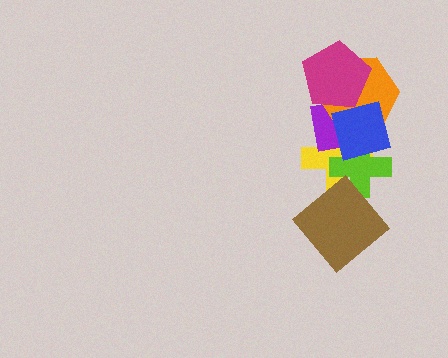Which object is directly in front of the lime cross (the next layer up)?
The blue square is directly in front of the lime cross.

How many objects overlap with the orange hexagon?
4 objects overlap with the orange hexagon.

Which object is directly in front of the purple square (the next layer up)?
The orange hexagon is directly in front of the purple square.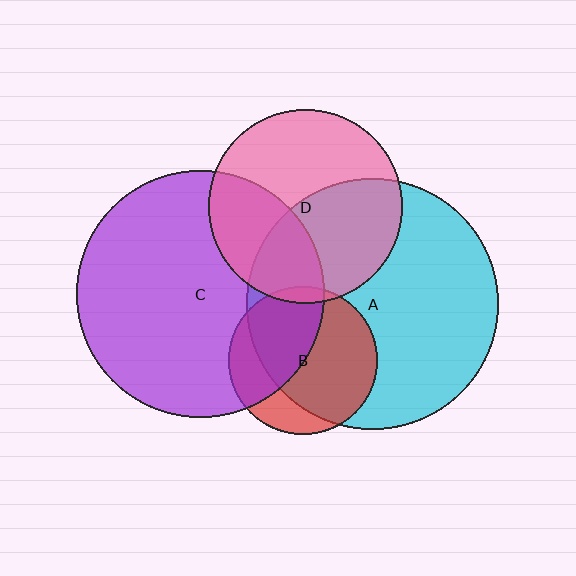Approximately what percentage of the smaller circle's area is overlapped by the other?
Approximately 45%.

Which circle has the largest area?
Circle A (cyan).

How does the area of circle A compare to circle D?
Approximately 1.7 times.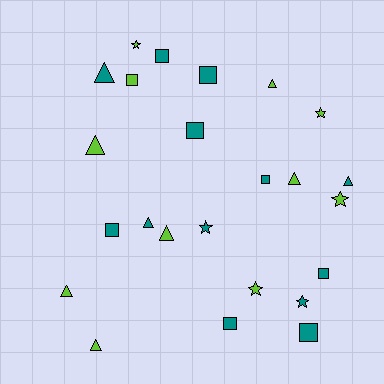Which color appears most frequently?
Teal, with 13 objects.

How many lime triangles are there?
There are 6 lime triangles.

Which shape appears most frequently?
Square, with 9 objects.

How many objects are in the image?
There are 24 objects.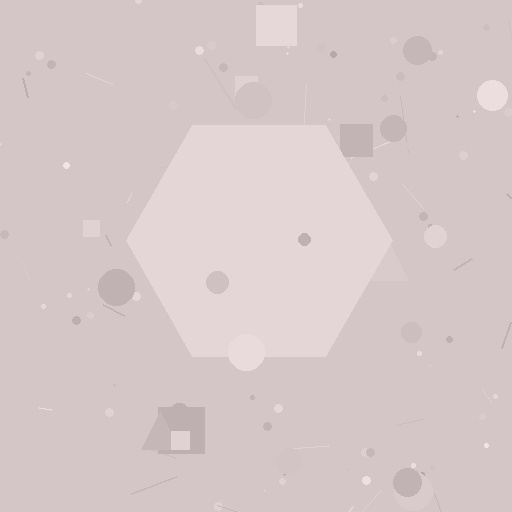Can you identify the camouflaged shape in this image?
The camouflaged shape is a hexagon.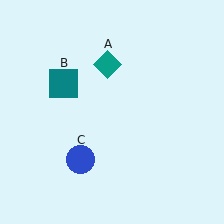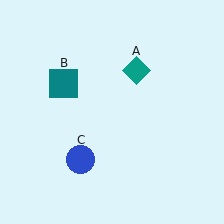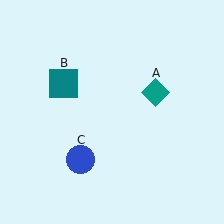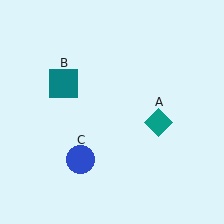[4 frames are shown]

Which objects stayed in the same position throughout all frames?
Teal square (object B) and blue circle (object C) remained stationary.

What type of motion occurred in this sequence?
The teal diamond (object A) rotated clockwise around the center of the scene.